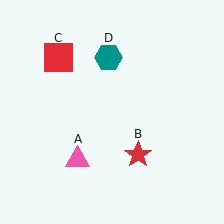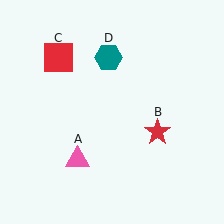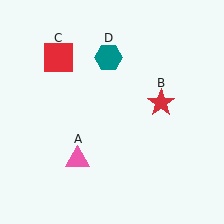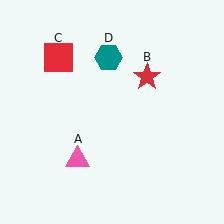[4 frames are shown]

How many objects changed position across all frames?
1 object changed position: red star (object B).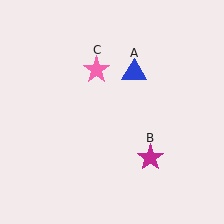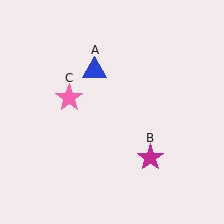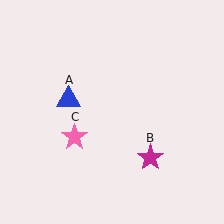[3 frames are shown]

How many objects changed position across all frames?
2 objects changed position: blue triangle (object A), pink star (object C).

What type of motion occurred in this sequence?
The blue triangle (object A), pink star (object C) rotated counterclockwise around the center of the scene.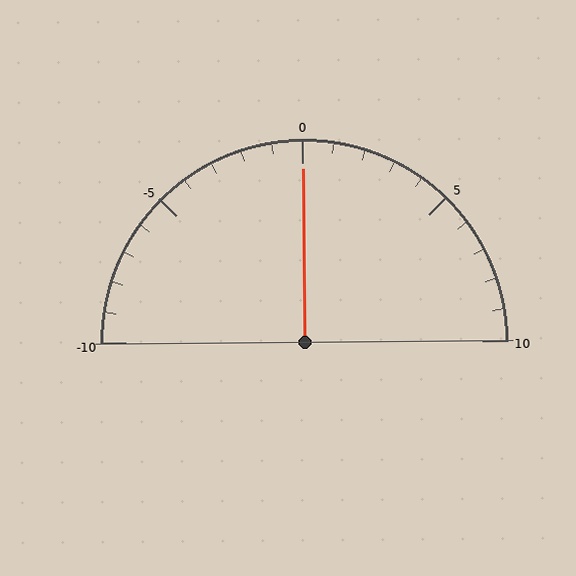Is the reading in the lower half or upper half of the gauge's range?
The reading is in the upper half of the range (-10 to 10).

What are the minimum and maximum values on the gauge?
The gauge ranges from -10 to 10.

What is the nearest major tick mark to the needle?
The nearest major tick mark is 0.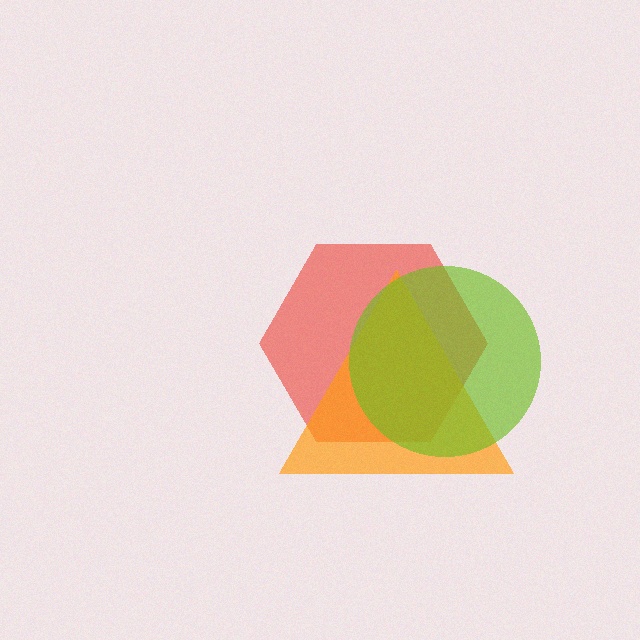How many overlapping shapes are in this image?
There are 3 overlapping shapes in the image.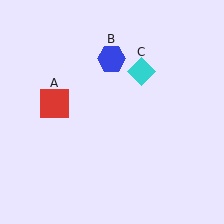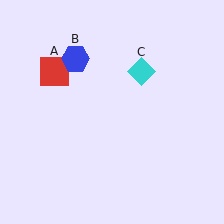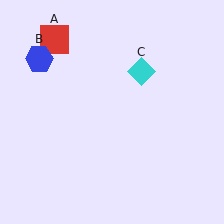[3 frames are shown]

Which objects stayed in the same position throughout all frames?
Cyan diamond (object C) remained stationary.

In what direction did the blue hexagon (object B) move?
The blue hexagon (object B) moved left.